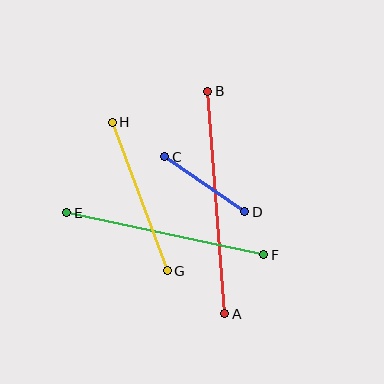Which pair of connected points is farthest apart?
Points A and B are farthest apart.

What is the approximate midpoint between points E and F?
The midpoint is at approximately (165, 234) pixels.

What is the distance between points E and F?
The distance is approximately 201 pixels.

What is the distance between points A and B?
The distance is approximately 223 pixels.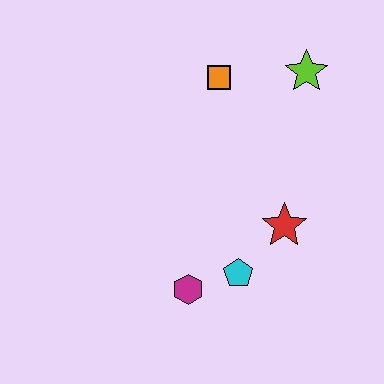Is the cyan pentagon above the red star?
No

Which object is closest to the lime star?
The orange square is closest to the lime star.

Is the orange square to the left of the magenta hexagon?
No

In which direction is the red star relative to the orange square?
The red star is below the orange square.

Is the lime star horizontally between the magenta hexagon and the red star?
No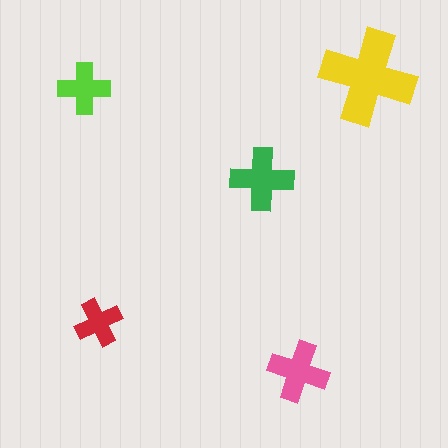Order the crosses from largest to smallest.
the yellow one, the green one, the pink one, the lime one, the red one.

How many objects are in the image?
There are 5 objects in the image.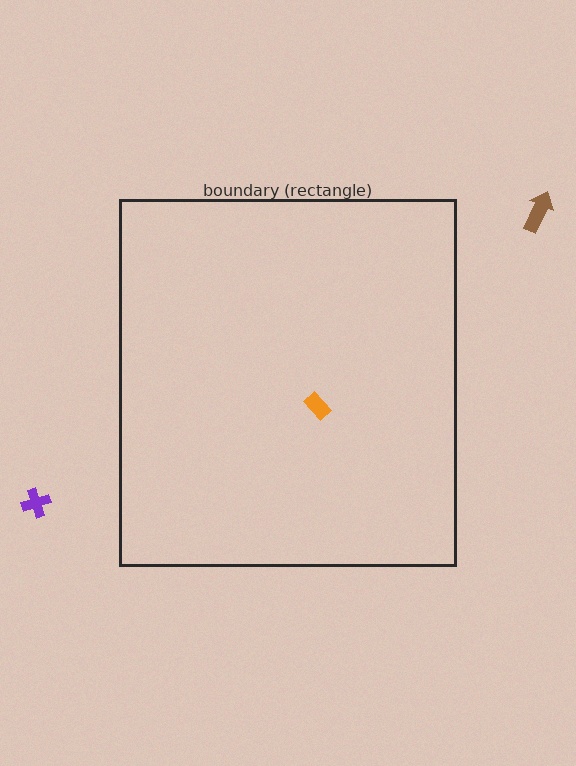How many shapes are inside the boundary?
1 inside, 2 outside.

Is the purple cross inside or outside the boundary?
Outside.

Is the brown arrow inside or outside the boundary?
Outside.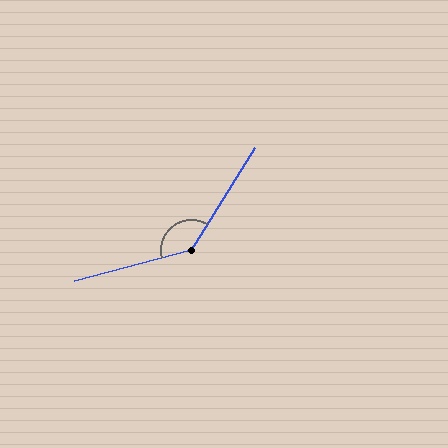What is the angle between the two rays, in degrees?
Approximately 137 degrees.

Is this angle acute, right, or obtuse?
It is obtuse.